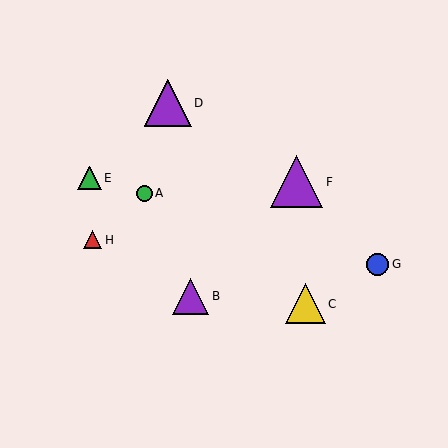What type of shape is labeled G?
Shape G is a blue circle.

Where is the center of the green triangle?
The center of the green triangle is at (89, 178).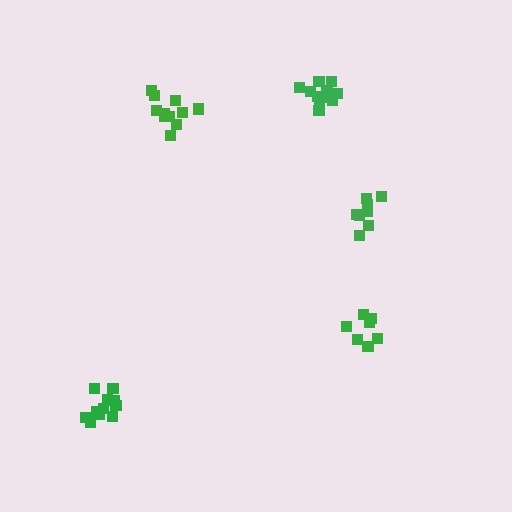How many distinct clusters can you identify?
There are 5 distinct clusters.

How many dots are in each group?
Group 1: 7 dots, Group 2: 11 dots, Group 3: 13 dots, Group 4: 11 dots, Group 5: 8 dots (50 total).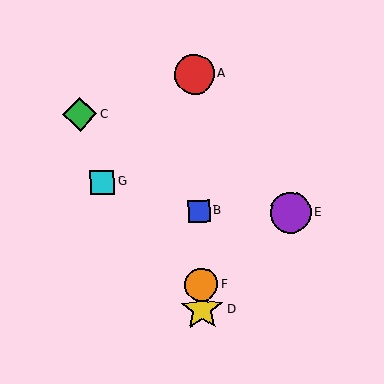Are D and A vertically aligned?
Yes, both are at x≈202.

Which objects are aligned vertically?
Objects A, B, D, F are aligned vertically.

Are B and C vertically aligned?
No, B is at x≈199 and C is at x≈80.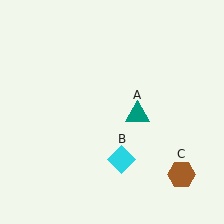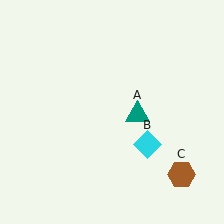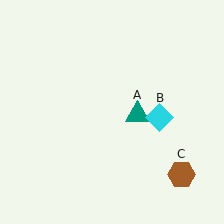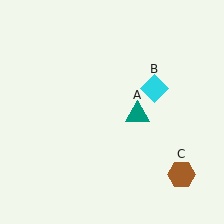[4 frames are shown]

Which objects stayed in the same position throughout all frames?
Teal triangle (object A) and brown hexagon (object C) remained stationary.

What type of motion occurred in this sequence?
The cyan diamond (object B) rotated counterclockwise around the center of the scene.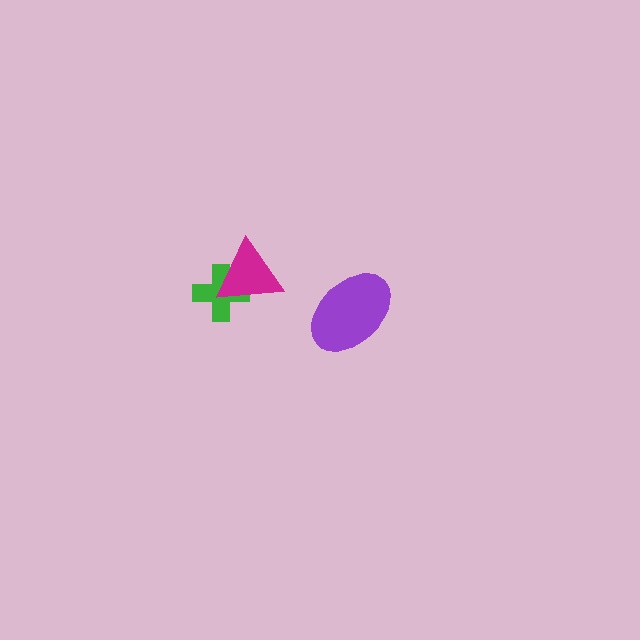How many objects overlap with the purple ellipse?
0 objects overlap with the purple ellipse.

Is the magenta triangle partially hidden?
No, no other shape covers it.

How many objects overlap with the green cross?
1 object overlaps with the green cross.